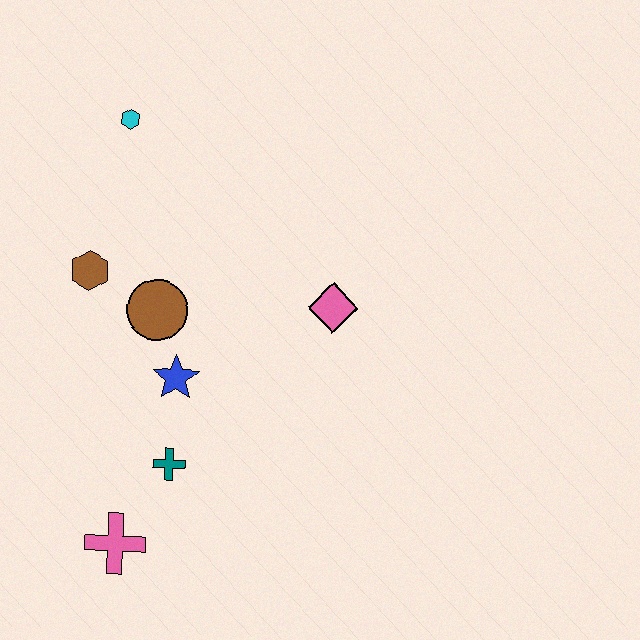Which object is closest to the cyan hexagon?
The brown hexagon is closest to the cyan hexagon.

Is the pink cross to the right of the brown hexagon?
Yes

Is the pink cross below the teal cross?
Yes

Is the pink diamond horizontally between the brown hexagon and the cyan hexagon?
No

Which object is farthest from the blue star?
The cyan hexagon is farthest from the blue star.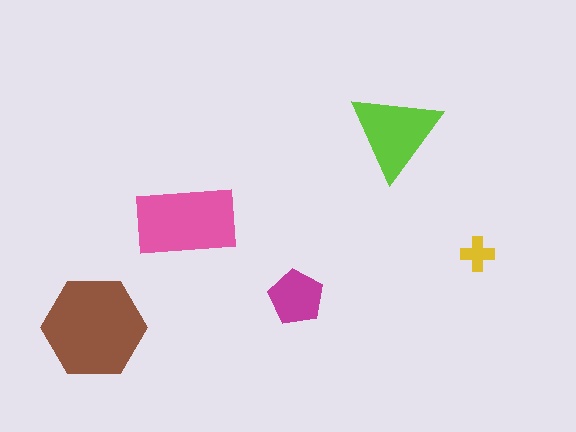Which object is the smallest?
The yellow cross.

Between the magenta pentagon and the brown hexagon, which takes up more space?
The brown hexagon.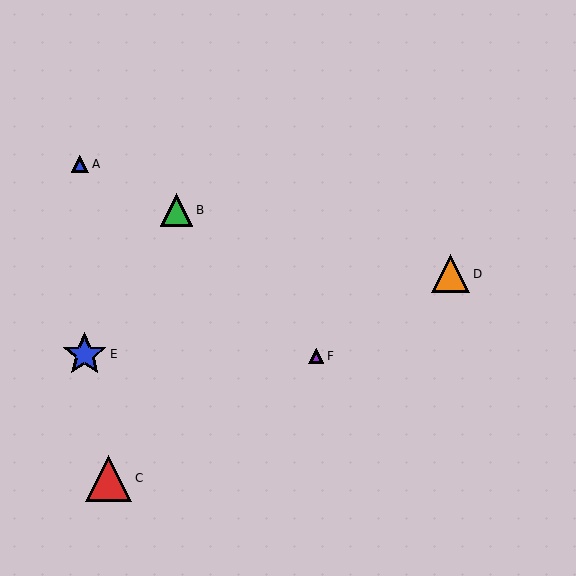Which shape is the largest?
The red triangle (labeled C) is the largest.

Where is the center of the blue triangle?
The center of the blue triangle is at (80, 164).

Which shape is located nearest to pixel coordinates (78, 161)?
The blue triangle (labeled A) at (80, 164) is nearest to that location.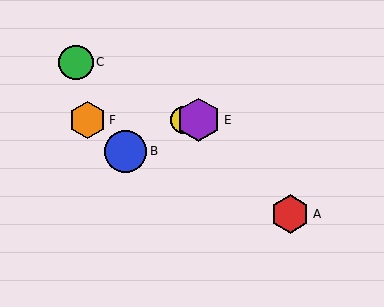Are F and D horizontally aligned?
Yes, both are at y≈120.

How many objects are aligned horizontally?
3 objects (D, E, F) are aligned horizontally.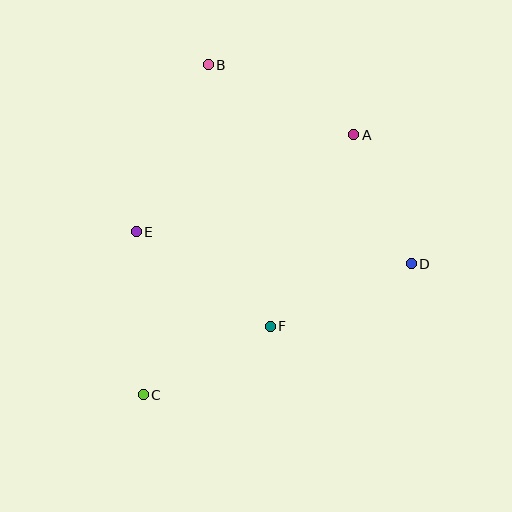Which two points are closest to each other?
Points A and D are closest to each other.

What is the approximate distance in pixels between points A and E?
The distance between A and E is approximately 238 pixels.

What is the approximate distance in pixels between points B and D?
The distance between B and D is approximately 285 pixels.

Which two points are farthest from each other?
Points B and C are farthest from each other.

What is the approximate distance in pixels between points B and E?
The distance between B and E is approximately 182 pixels.